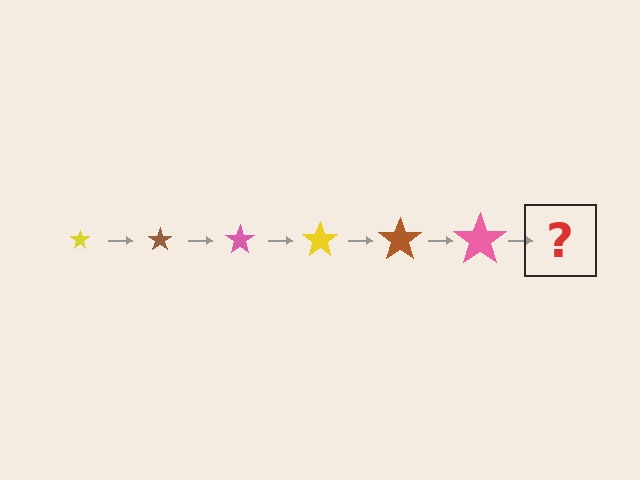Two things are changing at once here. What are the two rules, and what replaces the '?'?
The two rules are that the star grows larger each step and the color cycles through yellow, brown, and pink. The '?' should be a yellow star, larger than the previous one.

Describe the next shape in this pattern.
It should be a yellow star, larger than the previous one.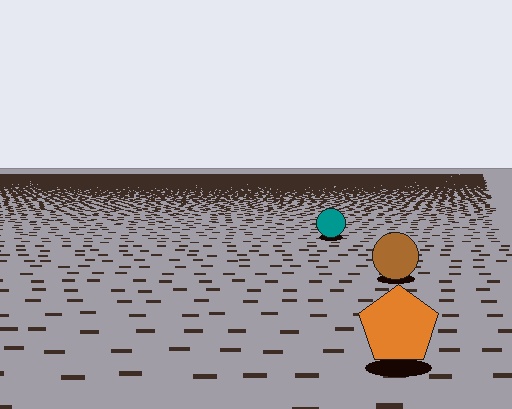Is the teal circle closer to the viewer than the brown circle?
No. The brown circle is closer — you can tell from the texture gradient: the ground texture is coarser near it.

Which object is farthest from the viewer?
The teal circle is farthest from the viewer. It appears smaller and the ground texture around it is denser.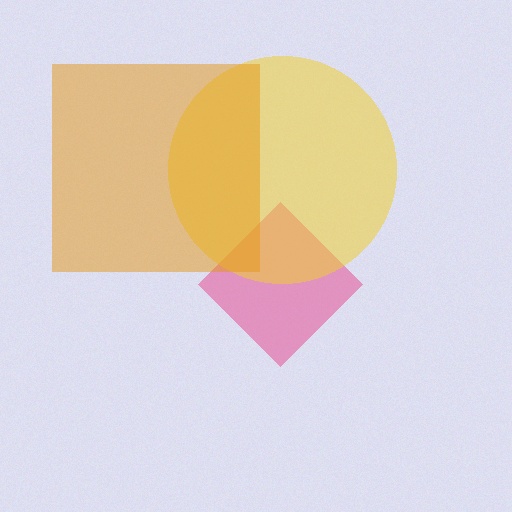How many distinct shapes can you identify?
There are 3 distinct shapes: a pink diamond, a yellow circle, an orange square.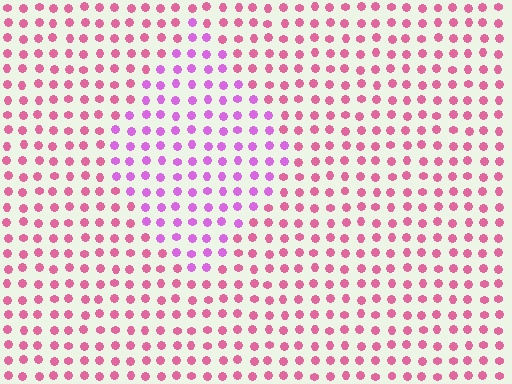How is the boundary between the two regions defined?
The boundary is defined purely by a slight shift in hue (about 38 degrees). Spacing, size, and orientation are identical on both sides.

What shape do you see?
I see a diamond.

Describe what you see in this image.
The image is filled with small pink elements in a uniform arrangement. A diamond-shaped region is visible where the elements are tinted to a slightly different hue, forming a subtle color boundary.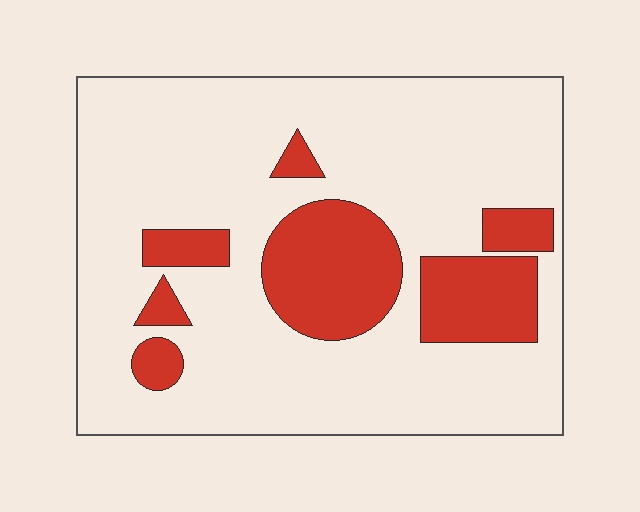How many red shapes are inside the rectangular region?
7.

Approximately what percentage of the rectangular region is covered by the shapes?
Approximately 20%.